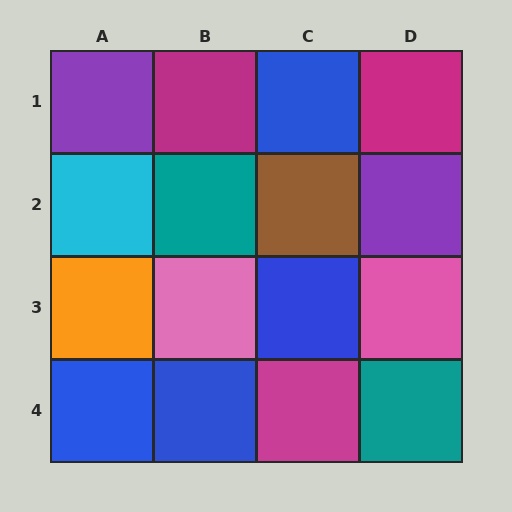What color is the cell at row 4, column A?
Blue.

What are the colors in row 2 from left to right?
Cyan, teal, brown, purple.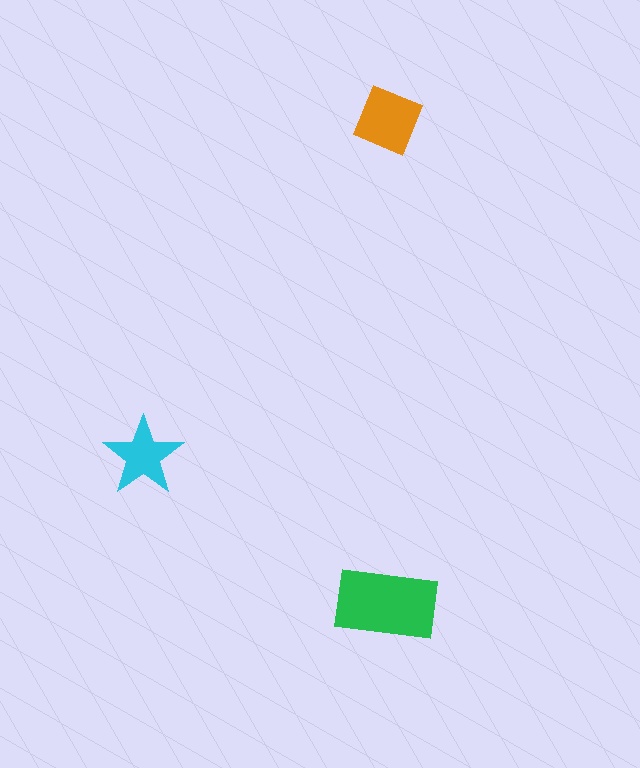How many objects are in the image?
There are 3 objects in the image.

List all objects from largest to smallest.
The green rectangle, the orange diamond, the cyan star.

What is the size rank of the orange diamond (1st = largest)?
2nd.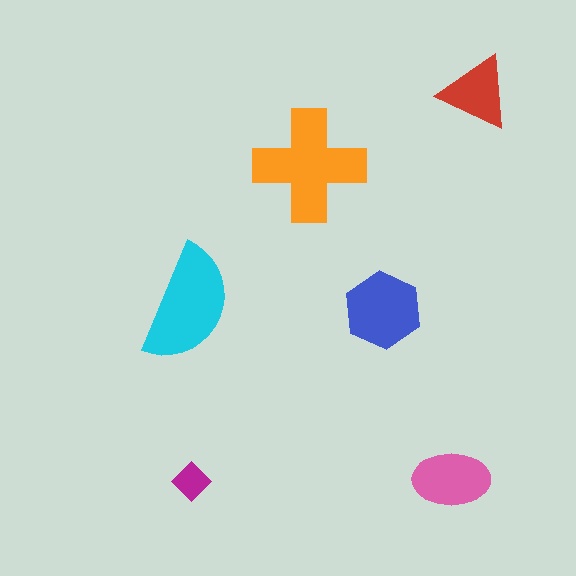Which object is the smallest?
The magenta diamond.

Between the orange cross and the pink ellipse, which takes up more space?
The orange cross.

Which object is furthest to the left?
The magenta diamond is leftmost.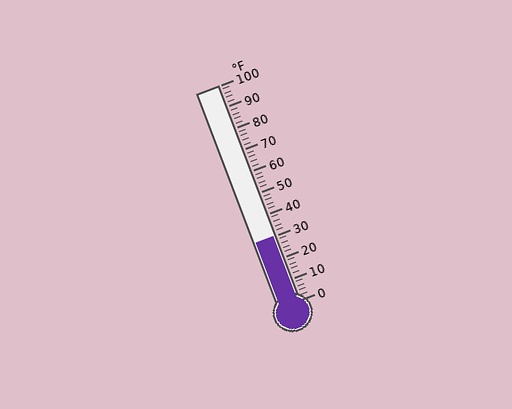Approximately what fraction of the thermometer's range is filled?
The thermometer is filled to approximately 30% of its range.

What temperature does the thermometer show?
The thermometer shows approximately 30°F.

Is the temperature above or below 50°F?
The temperature is below 50°F.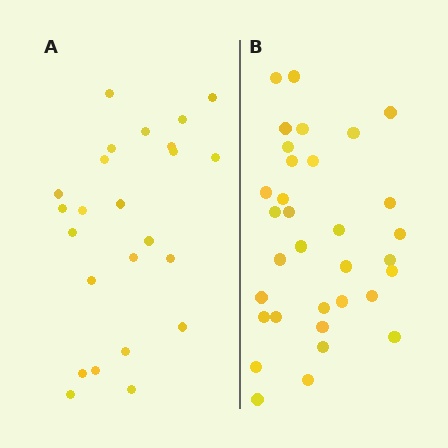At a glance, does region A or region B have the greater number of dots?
Region B (the right region) has more dots.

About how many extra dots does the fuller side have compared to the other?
Region B has roughly 8 or so more dots than region A.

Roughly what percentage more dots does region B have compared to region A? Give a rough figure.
About 40% more.